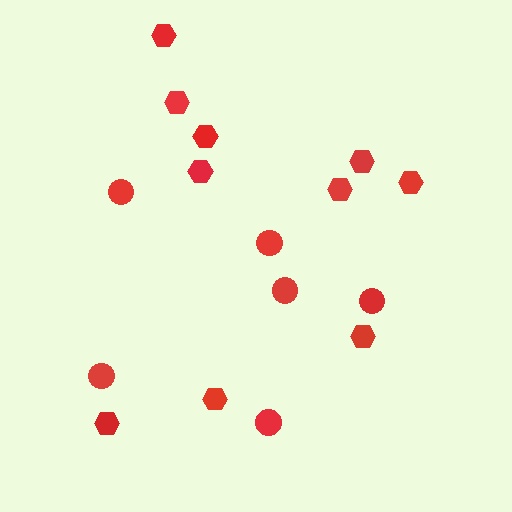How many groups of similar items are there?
There are 2 groups: one group of hexagons (10) and one group of circles (6).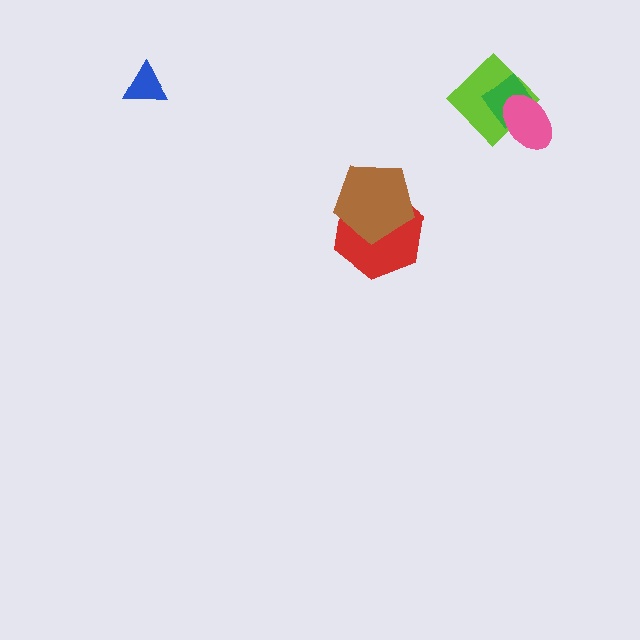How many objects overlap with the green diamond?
2 objects overlap with the green diamond.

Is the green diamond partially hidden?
Yes, it is partially covered by another shape.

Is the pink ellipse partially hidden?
No, no other shape covers it.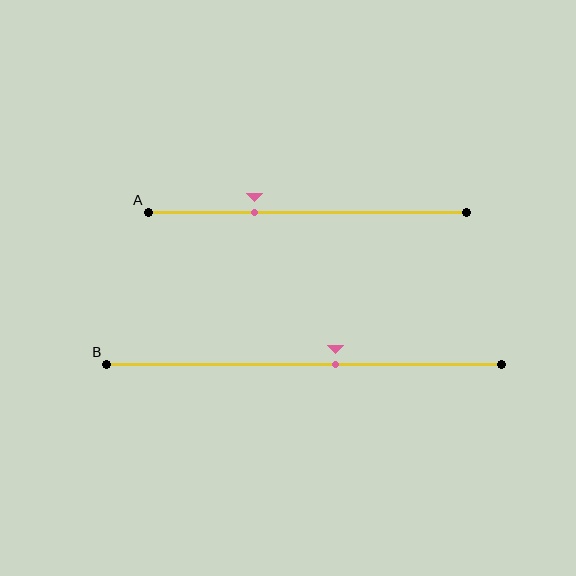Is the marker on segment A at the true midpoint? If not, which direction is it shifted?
No, the marker on segment A is shifted to the left by about 17% of the segment length.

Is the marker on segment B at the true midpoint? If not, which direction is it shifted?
No, the marker on segment B is shifted to the right by about 8% of the segment length.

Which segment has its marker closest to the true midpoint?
Segment B has its marker closest to the true midpoint.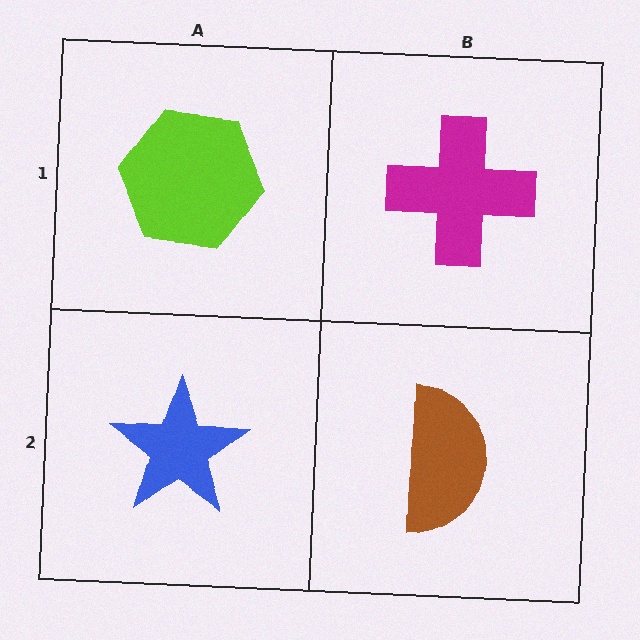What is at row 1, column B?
A magenta cross.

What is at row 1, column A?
A lime hexagon.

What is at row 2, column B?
A brown semicircle.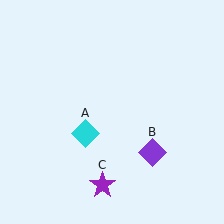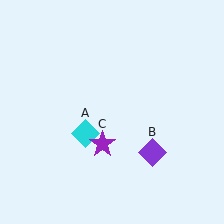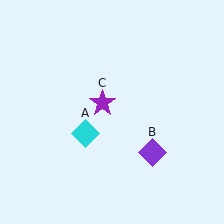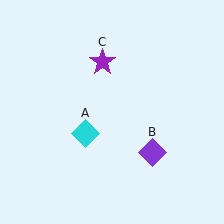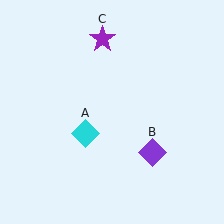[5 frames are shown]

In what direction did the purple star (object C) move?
The purple star (object C) moved up.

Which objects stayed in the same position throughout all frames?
Cyan diamond (object A) and purple diamond (object B) remained stationary.